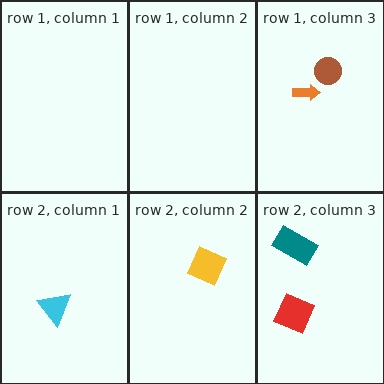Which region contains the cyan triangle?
The row 2, column 1 region.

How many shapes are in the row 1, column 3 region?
2.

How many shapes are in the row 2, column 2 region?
1.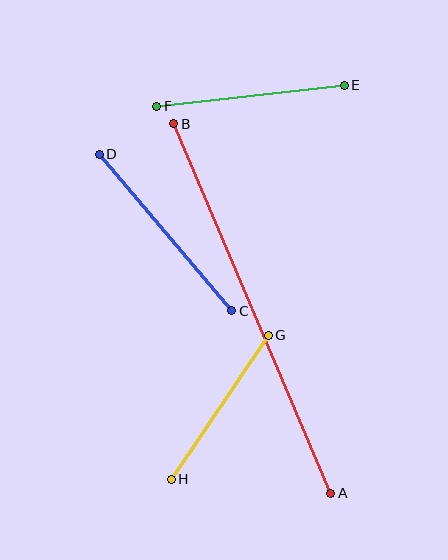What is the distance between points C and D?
The distance is approximately 205 pixels.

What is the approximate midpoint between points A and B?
The midpoint is at approximately (252, 309) pixels.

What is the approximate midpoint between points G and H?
The midpoint is at approximately (220, 407) pixels.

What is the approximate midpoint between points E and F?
The midpoint is at approximately (250, 96) pixels.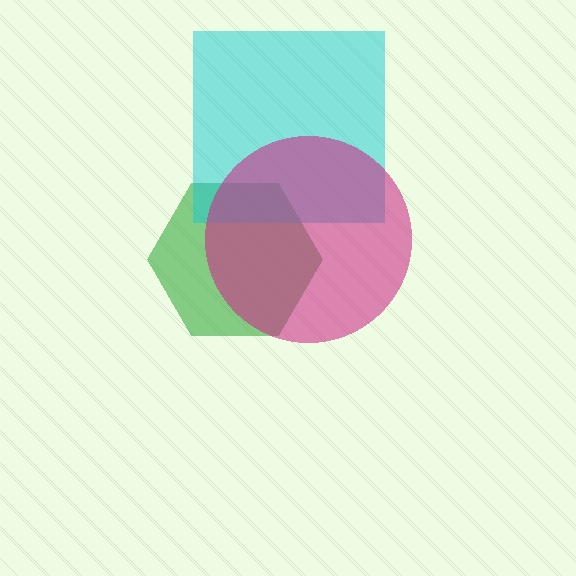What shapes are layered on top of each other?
The layered shapes are: a green hexagon, a cyan square, a magenta circle.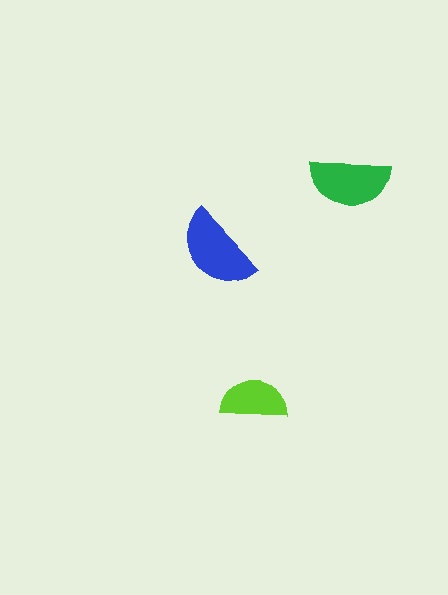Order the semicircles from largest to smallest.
the blue one, the green one, the lime one.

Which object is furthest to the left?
The blue semicircle is leftmost.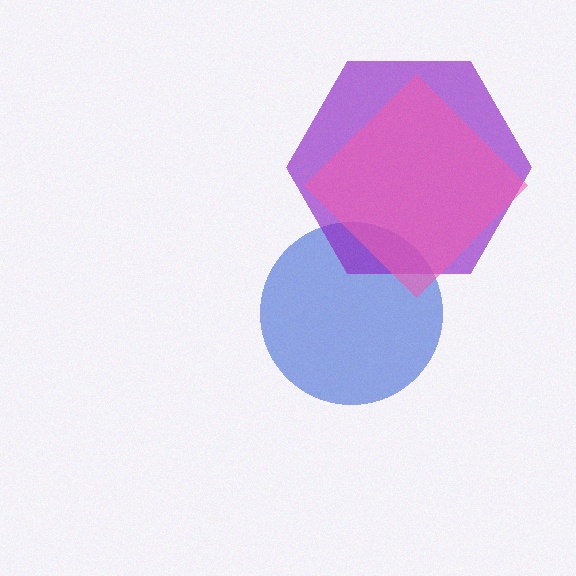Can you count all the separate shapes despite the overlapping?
Yes, there are 3 separate shapes.